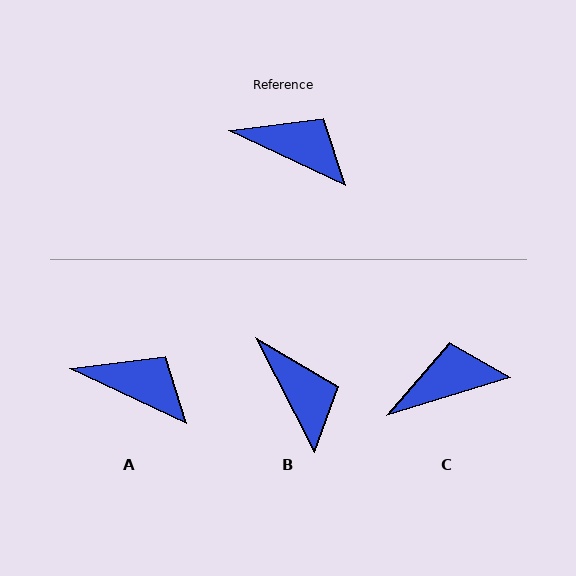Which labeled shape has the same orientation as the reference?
A.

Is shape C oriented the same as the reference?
No, it is off by about 42 degrees.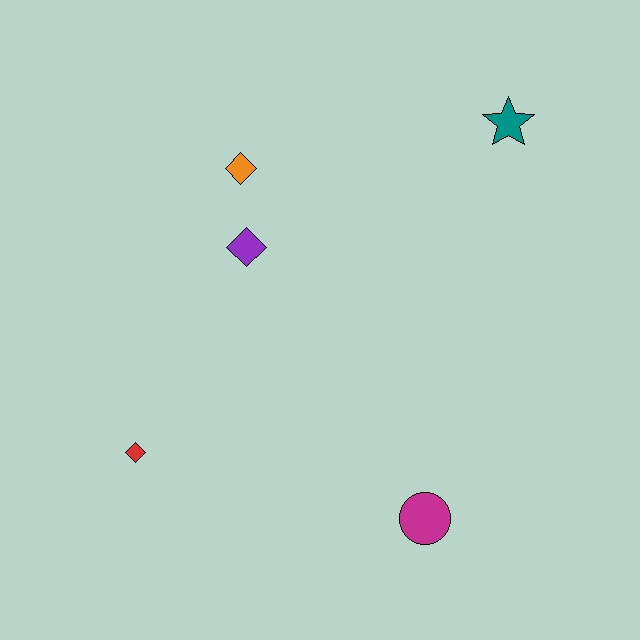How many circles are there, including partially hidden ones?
There is 1 circle.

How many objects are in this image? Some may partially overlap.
There are 5 objects.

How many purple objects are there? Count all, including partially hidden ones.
There is 1 purple object.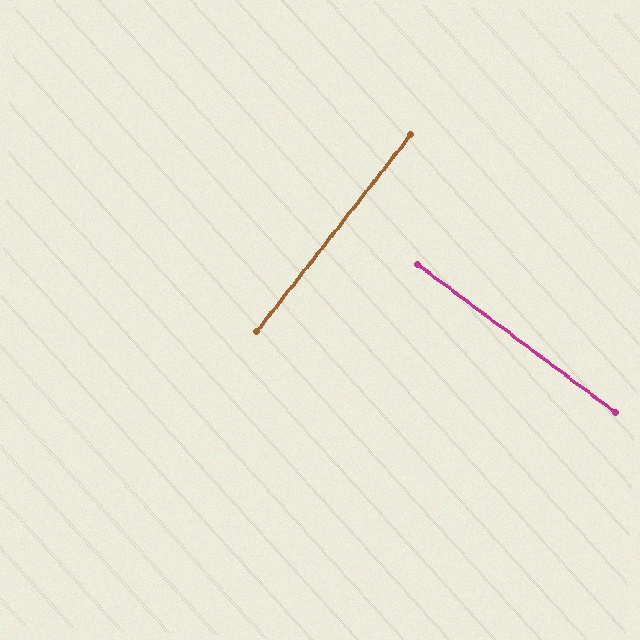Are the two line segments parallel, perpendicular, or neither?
Perpendicular — they meet at approximately 89°.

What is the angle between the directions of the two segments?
Approximately 89 degrees.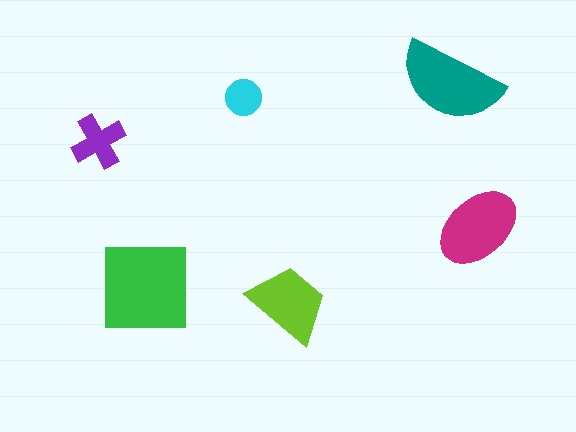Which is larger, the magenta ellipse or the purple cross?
The magenta ellipse.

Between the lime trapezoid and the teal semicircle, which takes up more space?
The teal semicircle.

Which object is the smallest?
The cyan circle.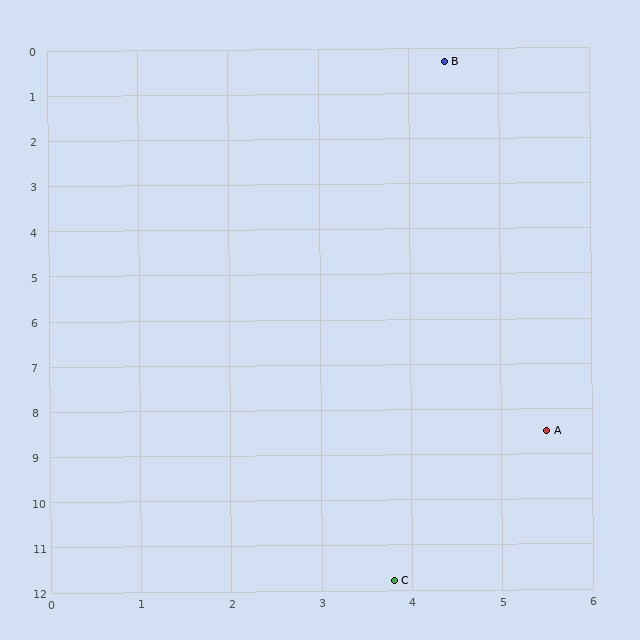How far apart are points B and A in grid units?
Points B and A are about 8.3 grid units apart.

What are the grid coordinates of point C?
Point C is at approximately (3.8, 11.8).